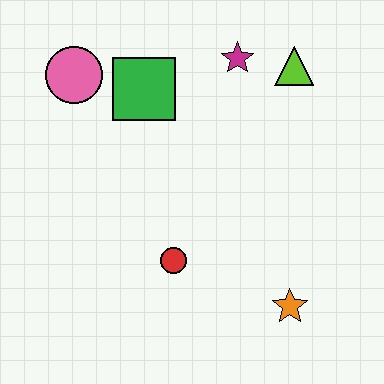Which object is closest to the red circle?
The orange star is closest to the red circle.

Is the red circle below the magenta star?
Yes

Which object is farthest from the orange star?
The pink circle is farthest from the orange star.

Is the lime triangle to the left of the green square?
No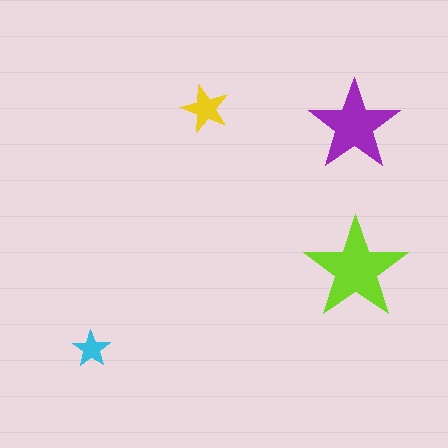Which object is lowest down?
The cyan star is bottommost.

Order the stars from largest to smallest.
the lime one, the purple one, the yellow one, the cyan one.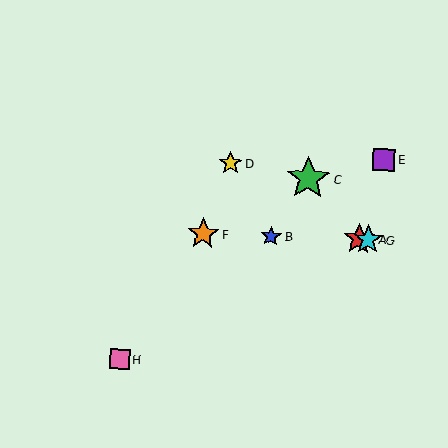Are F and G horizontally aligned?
Yes, both are at y≈234.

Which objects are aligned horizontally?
Objects A, B, F, G are aligned horizontally.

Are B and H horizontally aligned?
No, B is at y≈236 and H is at y≈359.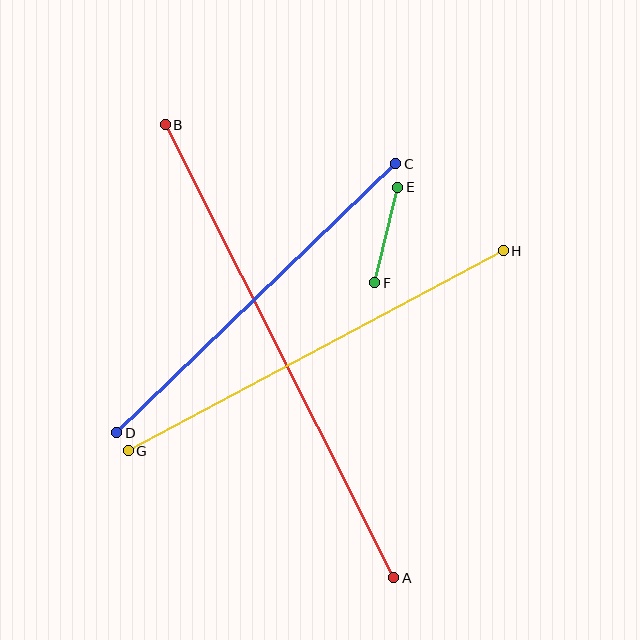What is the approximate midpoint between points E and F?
The midpoint is at approximately (386, 235) pixels.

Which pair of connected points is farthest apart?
Points A and B are farthest apart.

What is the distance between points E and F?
The distance is approximately 98 pixels.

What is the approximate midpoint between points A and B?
The midpoint is at approximately (279, 351) pixels.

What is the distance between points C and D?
The distance is approximately 388 pixels.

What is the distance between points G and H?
The distance is approximately 425 pixels.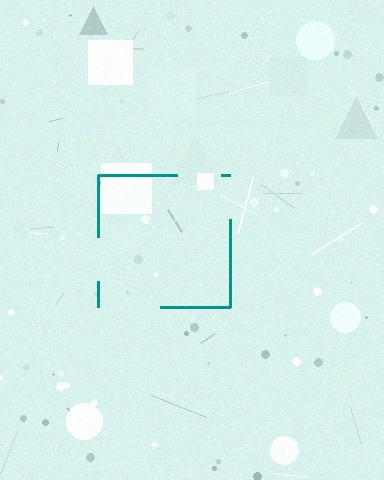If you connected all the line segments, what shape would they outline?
They would outline a square.